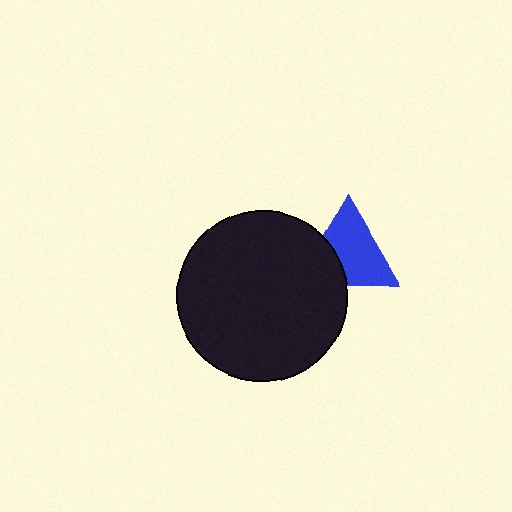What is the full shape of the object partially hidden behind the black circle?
The partially hidden object is a blue triangle.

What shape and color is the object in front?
The object in front is a black circle.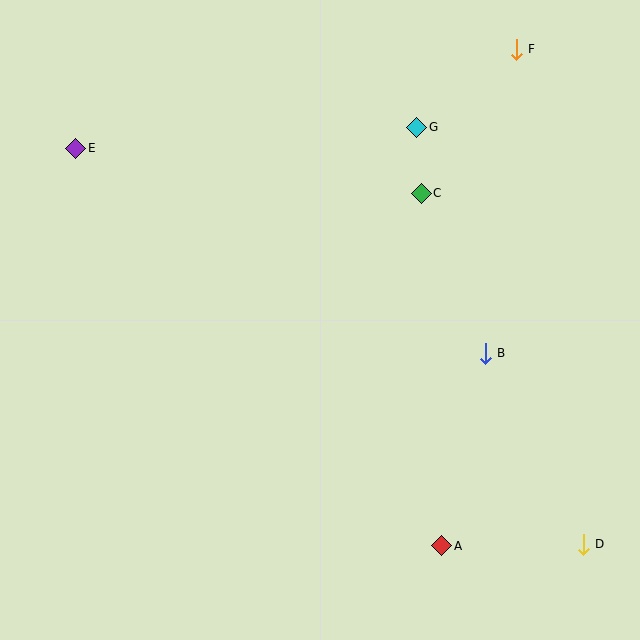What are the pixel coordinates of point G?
Point G is at (417, 127).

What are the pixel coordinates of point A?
Point A is at (442, 546).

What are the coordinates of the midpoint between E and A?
The midpoint between E and A is at (259, 347).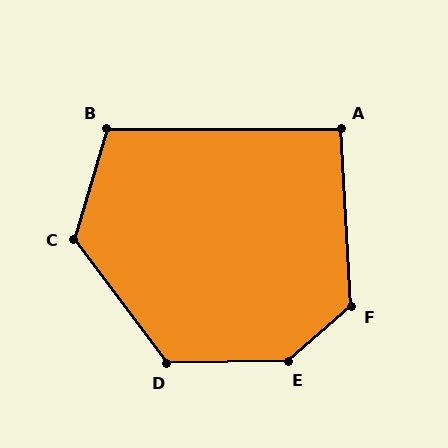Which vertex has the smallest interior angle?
A, at approximately 93 degrees.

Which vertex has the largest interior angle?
E, at approximately 140 degrees.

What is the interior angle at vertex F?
Approximately 128 degrees (obtuse).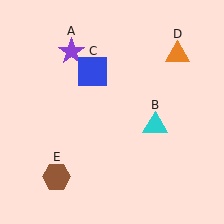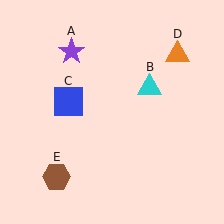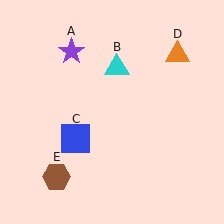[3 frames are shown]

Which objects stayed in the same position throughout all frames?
Purple star (object A) and orange triangle (object D) and brown hexagon (object E) remained stationary.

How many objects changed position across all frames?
2 objects changed position: cyan triangle (object B), blue square (object C).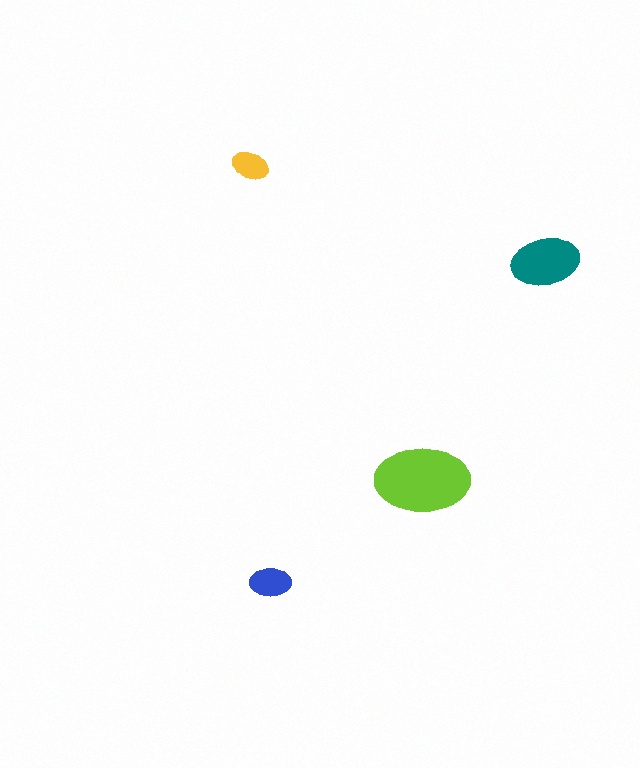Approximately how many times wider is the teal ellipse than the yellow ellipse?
About 2 times wider.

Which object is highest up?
The yellow ellipse is topmost.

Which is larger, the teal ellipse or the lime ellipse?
The lime one.